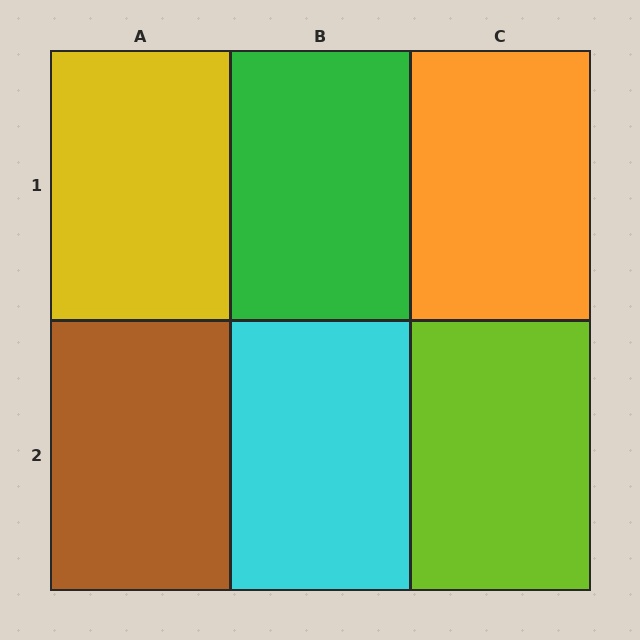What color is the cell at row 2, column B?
Cyan.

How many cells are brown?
1 cell is brown.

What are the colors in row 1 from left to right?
Yellow, green, orange.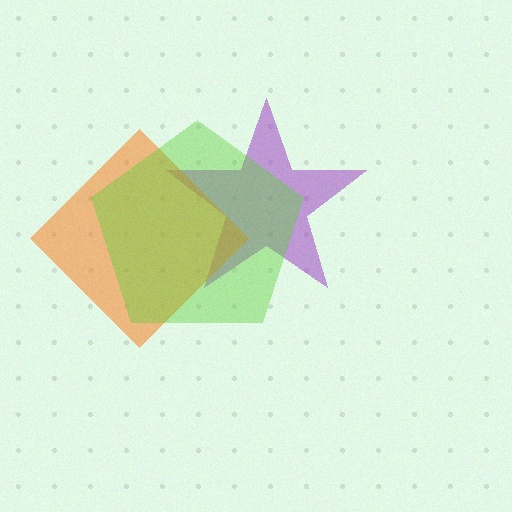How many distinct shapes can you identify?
There are 3 distinct shapes: a purple star, an orange diamond, a lime pentagon.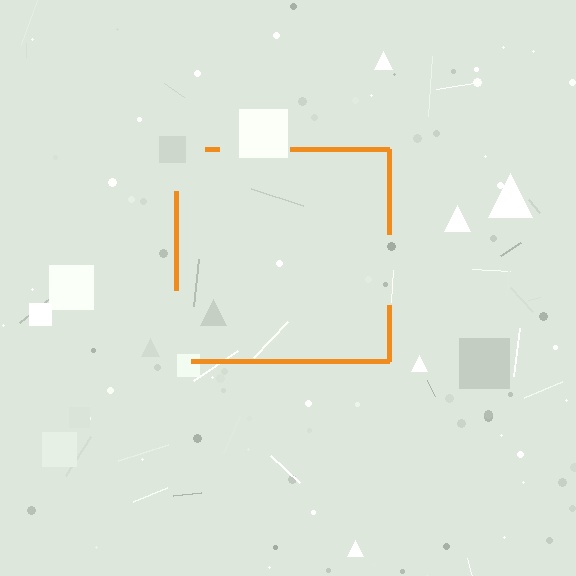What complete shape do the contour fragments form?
The contour fragments form a square.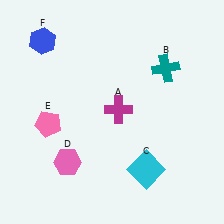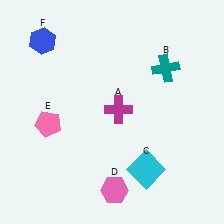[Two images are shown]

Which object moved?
The pink hexagon (D) moved right.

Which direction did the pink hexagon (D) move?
The pink hexagon (D) moved right.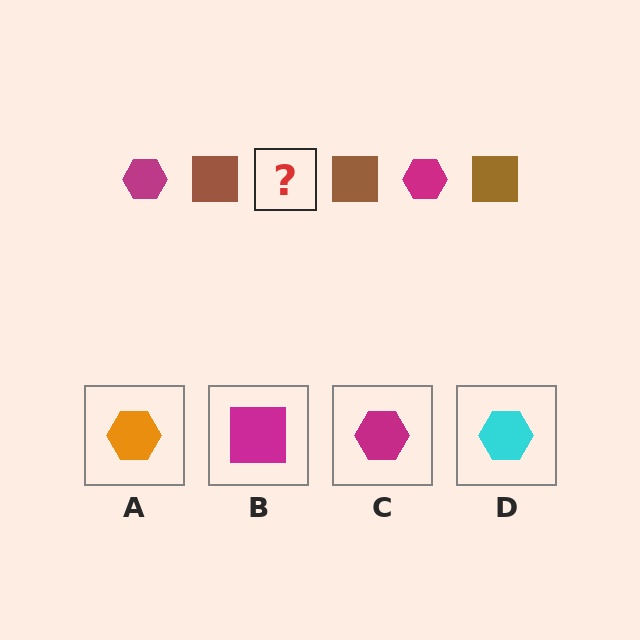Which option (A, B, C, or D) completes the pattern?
C.